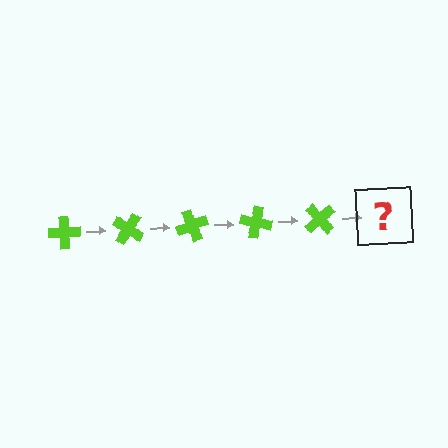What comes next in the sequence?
The next element should be a lime cross rotated 175 degrees.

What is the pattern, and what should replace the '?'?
The pattern is that the cross rotates 35 degrees each step. The '?' should be a lime cross rotated 175 degrees.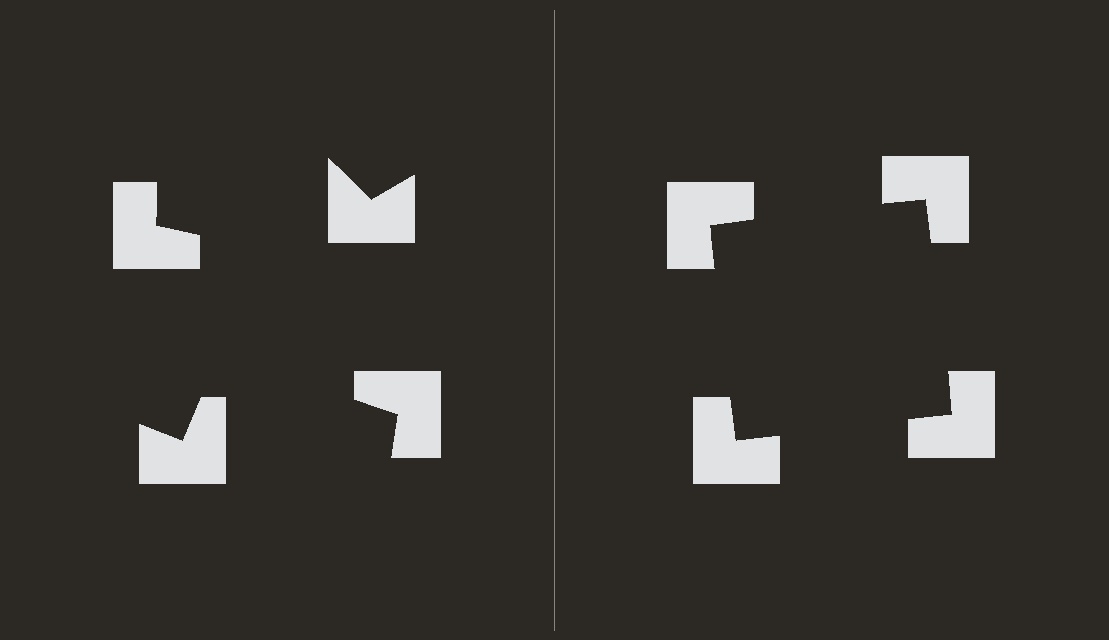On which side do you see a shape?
An illusory square appears on the right side. On the left side the wedge cuts are rotated, so no coherent shape forms.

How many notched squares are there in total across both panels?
8 — 4 on each side.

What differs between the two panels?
The notched squares are positioned identically on both sides; only the wedge orientations differ. On the right they align to a square; on the left they are misaligned.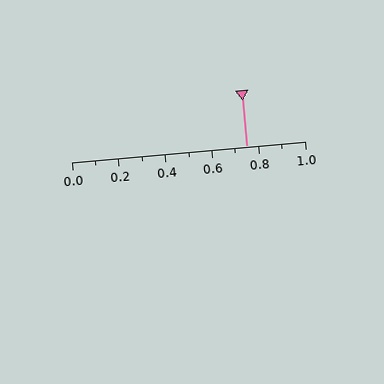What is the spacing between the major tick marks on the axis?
The major ticks are spaced 0.2 apart.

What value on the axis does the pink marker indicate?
The marker indicates approximately 0.75.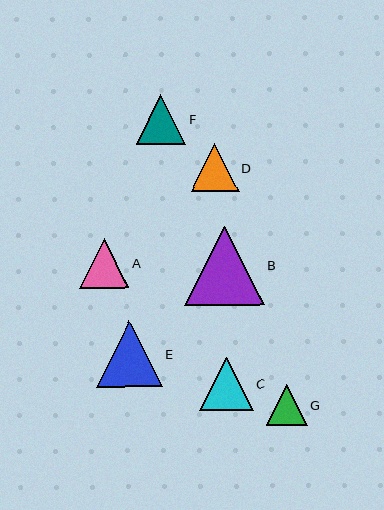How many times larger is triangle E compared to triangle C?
Triangle E is approximately 1.2 times the size of triangle C.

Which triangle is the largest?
Triangle B is the largest with a size of approximately 79 pixels.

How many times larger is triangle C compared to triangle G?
Triangle C is approximately 1.3 times the size of triangle G.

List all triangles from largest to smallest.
From largest to smallest: B, E, C, F, A, D, G.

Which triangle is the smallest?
Triangle G is the smallest with a size of approximately 41 pixels.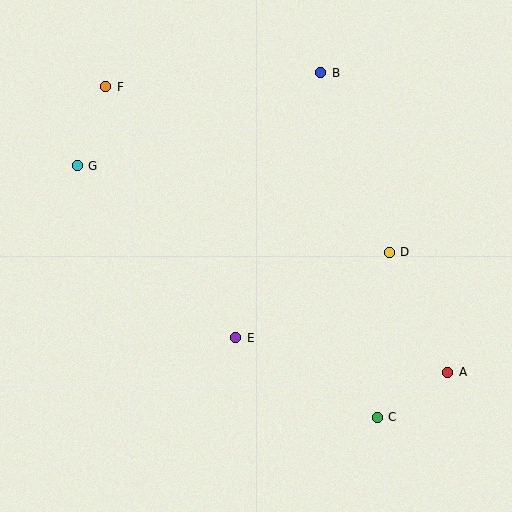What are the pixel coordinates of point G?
Point G is at (77, 166).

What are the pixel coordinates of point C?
Point C is at (377, 417).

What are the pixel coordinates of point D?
Point D is at (389, 252).